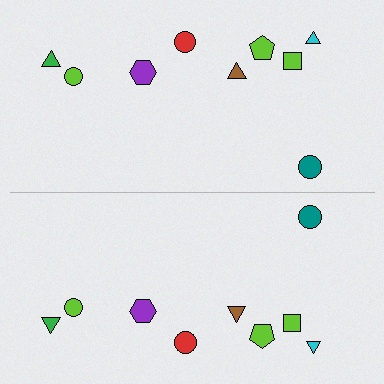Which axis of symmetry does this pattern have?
The pattern has a horizontal axis of symmetry running through the center of the image.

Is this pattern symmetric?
Yes, this pattern has bilateral (reflection) symmetry.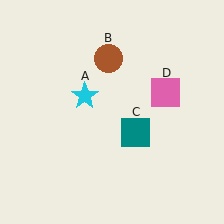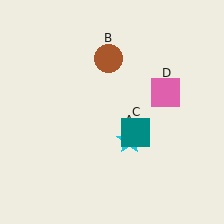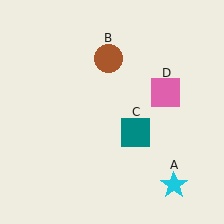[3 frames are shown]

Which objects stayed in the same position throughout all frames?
Brown circle (object B) and teal square (object C) and pink square (object D) remained stationary.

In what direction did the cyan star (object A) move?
The cyan star (object A) moved down and to the right.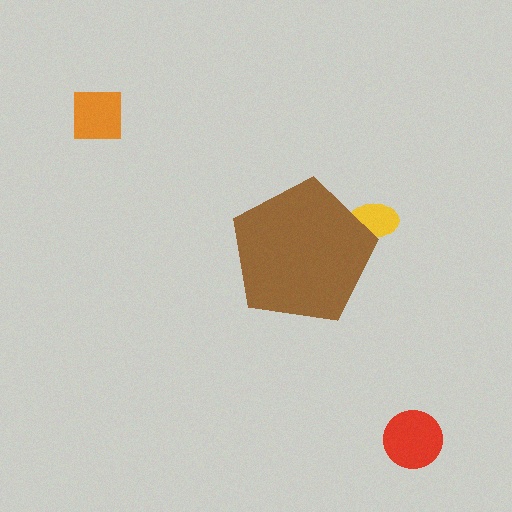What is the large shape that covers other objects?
A brown pentagon.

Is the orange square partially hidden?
No, the orange square is fully visible.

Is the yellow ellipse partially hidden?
Yes, the yellow ellipse is partially hidden behind the brown pentagon.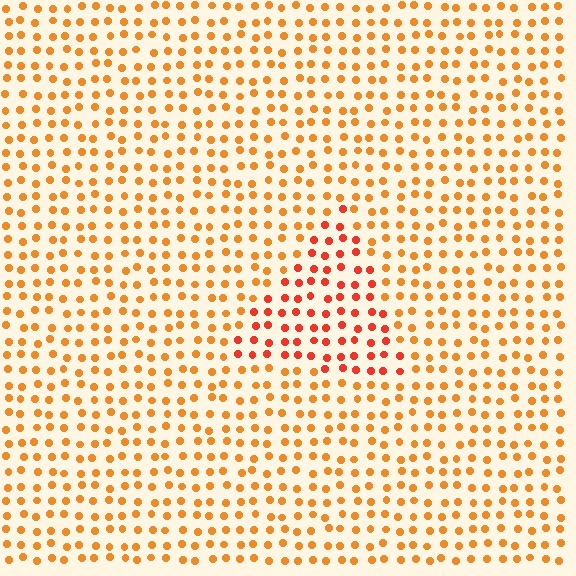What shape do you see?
I see a triangle.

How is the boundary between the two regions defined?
The boundary is defined purely by a slight shift in hue (about 27 degrees). Spacing, size, and orientation are identical on both sides.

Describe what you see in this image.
The image is filled with small orange elements in a uniform arrangement. A triangle-shaped region is visible where the elements are tinted to a slightly different hue, forming a subtle color boundary.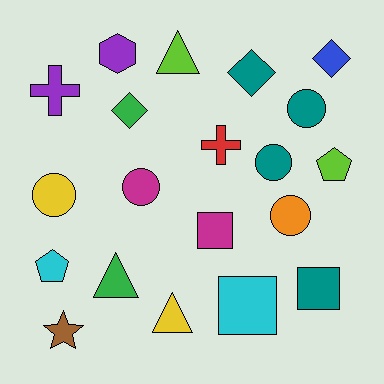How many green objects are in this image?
There are 2 green objects.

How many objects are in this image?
There are 20 objects.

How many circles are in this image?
There are 5 circles.